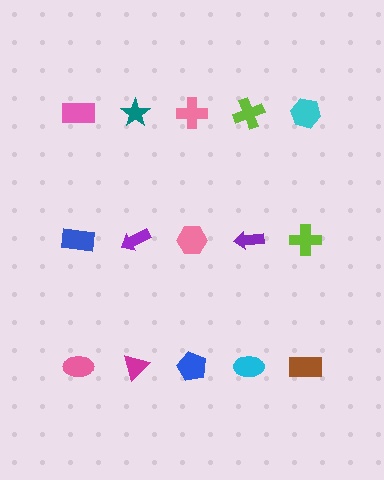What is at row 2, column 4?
A purple arrow.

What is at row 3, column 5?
A brown rectangle.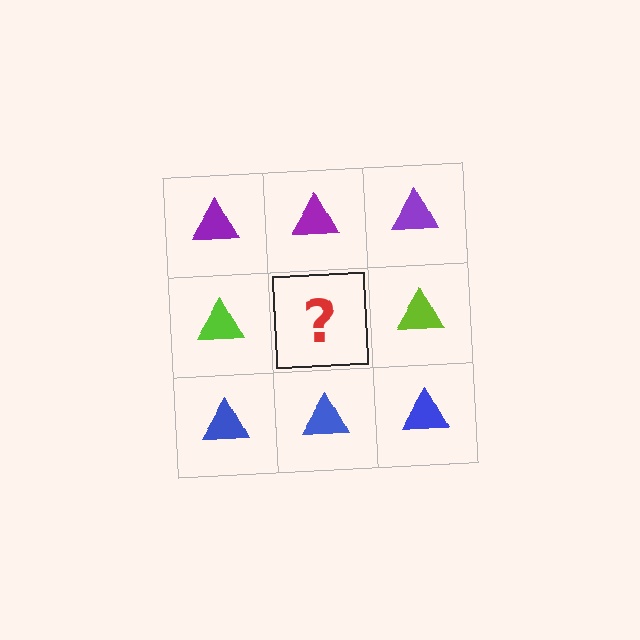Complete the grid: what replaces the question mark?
The question mark should be replaced with a lime triangle.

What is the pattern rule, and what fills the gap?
The rule is that each row has a consistent color. The gap should be filled with a lime triangle.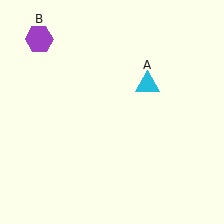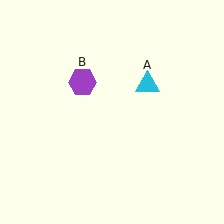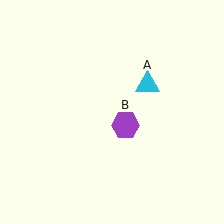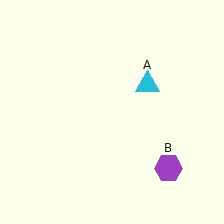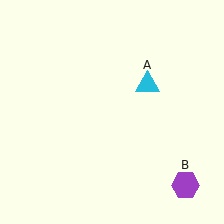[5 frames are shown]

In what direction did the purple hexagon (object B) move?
The purple hexagon (object B) moved down and to the right.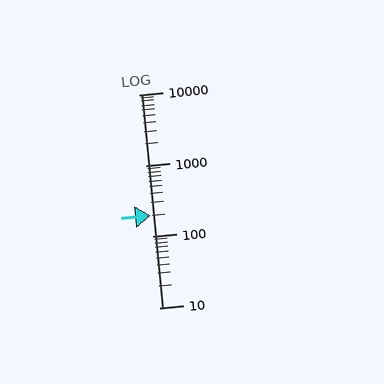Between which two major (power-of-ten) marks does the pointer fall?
The pointer is between 100 and 1000.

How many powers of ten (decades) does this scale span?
The scale spans 3 decades, from 10 to 10000.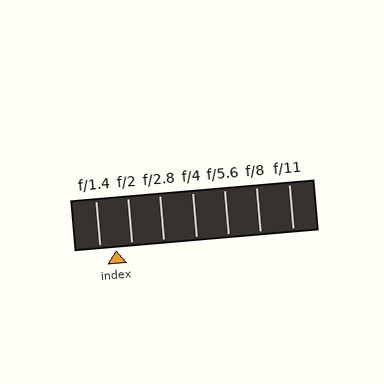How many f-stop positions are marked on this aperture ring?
There are 7 f-stop positions marked.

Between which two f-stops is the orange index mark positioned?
The index mark is between f/1.4 and f/2.